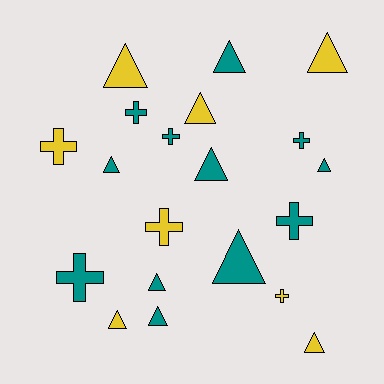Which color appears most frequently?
Teal, with 12 objects.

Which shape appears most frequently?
Triangle, with 12 objects.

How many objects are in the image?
There are 20 objects.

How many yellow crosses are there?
There are 3 yellow crosses.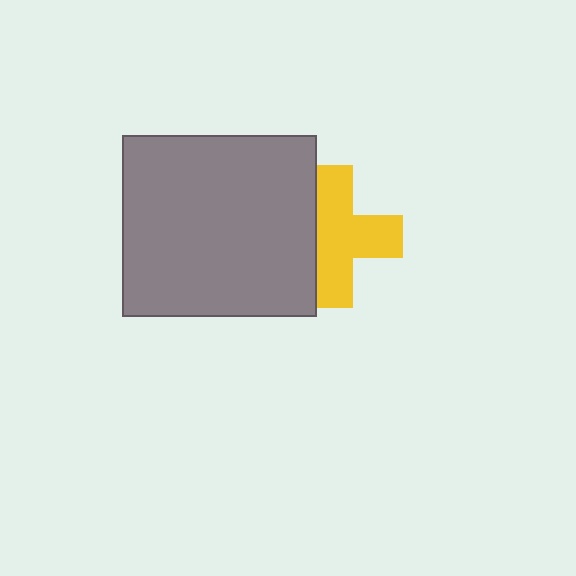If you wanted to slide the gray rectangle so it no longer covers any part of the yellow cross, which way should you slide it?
Slide it left — that is the most direct way to separate the two shapes.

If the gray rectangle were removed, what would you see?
You would see the complete yellow cross.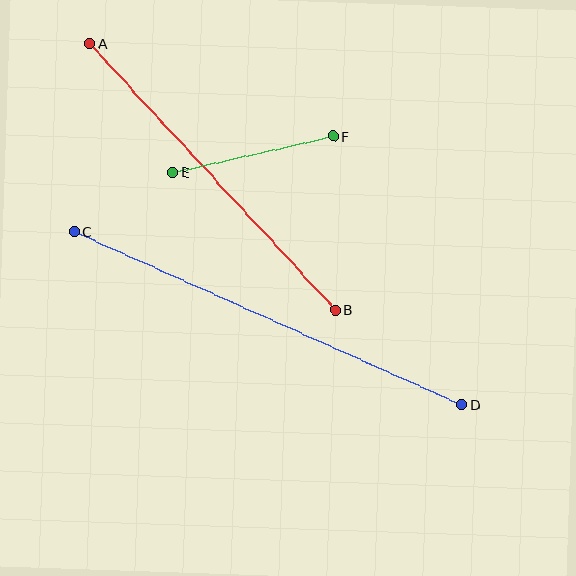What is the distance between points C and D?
The distance is approximately 425 pixels.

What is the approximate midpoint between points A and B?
The midpoint is at approximately (213, 176) pixels.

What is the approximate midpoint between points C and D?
The midpoint is at approximately (268, 318) pixels.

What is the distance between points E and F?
The distance is approximately 165 pixels.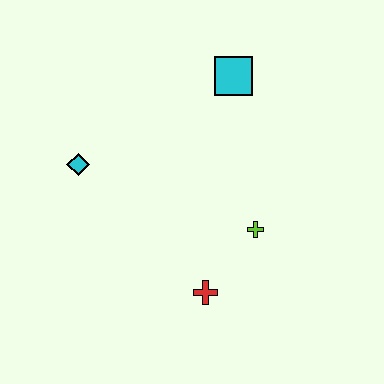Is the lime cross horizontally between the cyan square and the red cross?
No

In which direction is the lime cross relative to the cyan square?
The lime cross is below the cyan square.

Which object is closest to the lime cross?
The red cross is closest to the lime cross.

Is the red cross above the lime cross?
No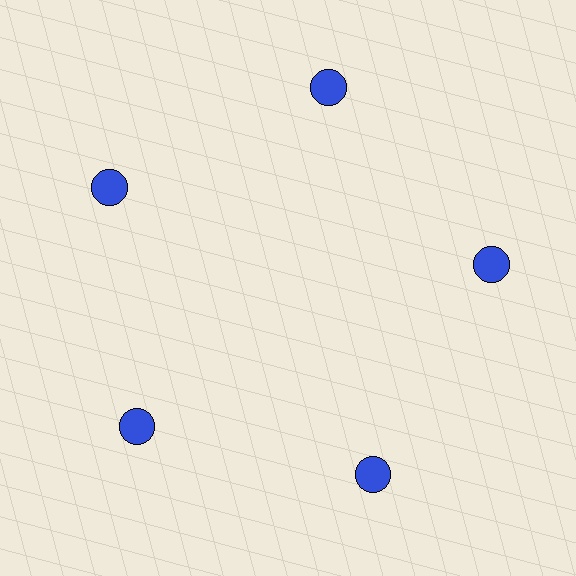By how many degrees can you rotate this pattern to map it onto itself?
The pattern maps onto itself every 72 degrees of rotation.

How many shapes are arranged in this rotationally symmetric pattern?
There are 5 shapes, arranged in 5 groups of 1.